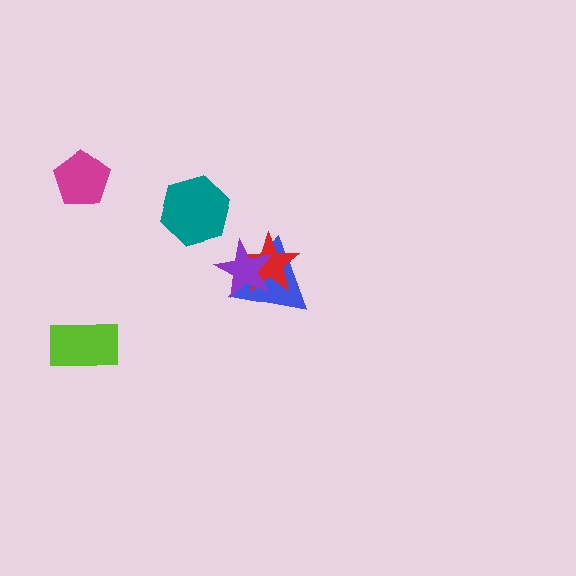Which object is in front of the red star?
The purple star is in front of the red star.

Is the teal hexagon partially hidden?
No, no other shape covers it.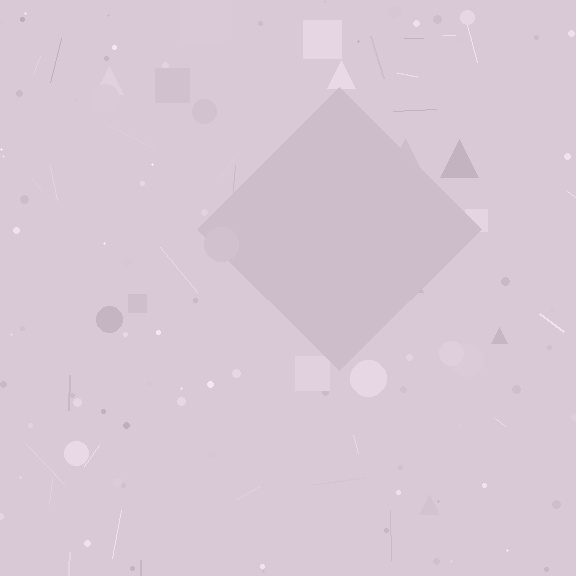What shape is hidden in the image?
A diamond is hidden in the image.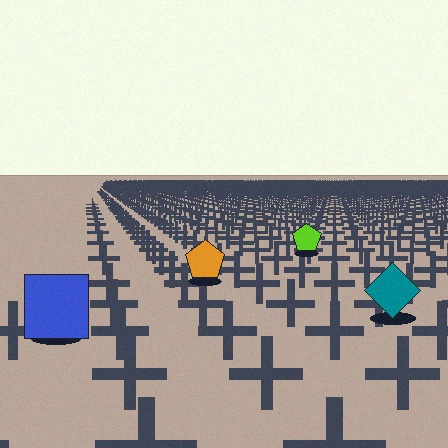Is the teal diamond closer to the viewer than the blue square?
No. The blue square is closer — you can tell from the texture gradient: the ground texture is coarser near it.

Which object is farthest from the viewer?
The lime pentagon is farthest from the viewer. It appears smaller and the ground texture around it is denser.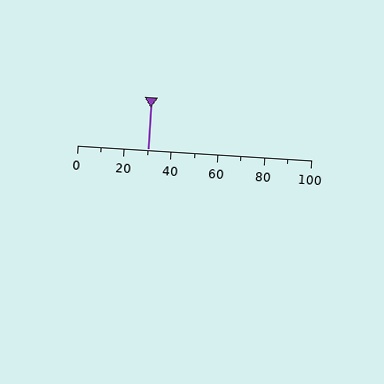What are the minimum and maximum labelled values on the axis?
The axis runs from 0 to 100.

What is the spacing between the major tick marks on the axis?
The major ticks are spaced 20 apart.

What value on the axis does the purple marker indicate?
The marker indicates approximately 30.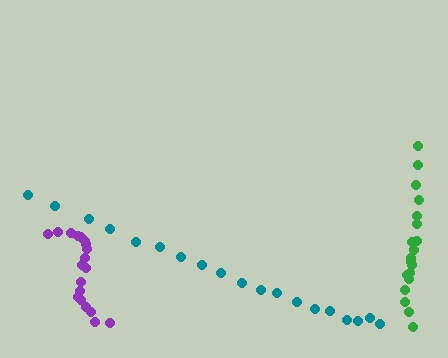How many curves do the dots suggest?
There are 3 distinct paths.